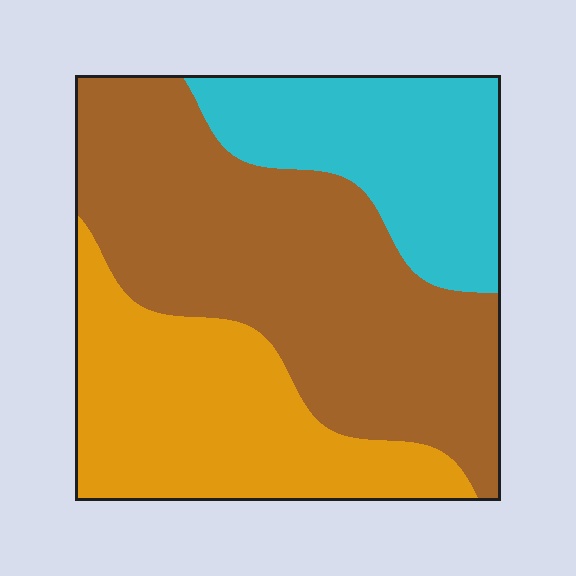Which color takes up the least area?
Cyan, at roughly 25%.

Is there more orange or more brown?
Brown.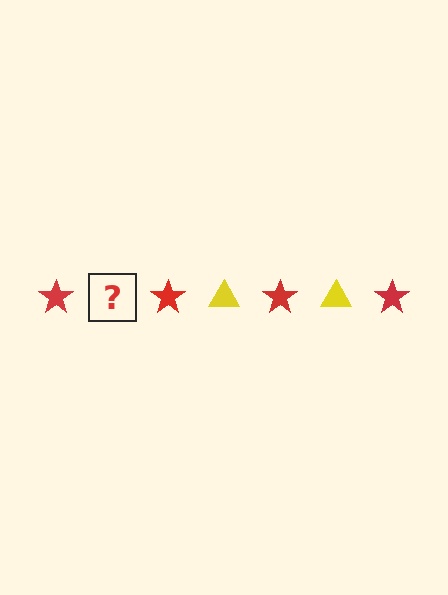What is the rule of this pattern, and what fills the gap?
The rule is that the pattern alternates between red star and yellow triangle. The gap should be filled with a yellow triangle.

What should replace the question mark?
The question mark should be replaced with a yellow triangle.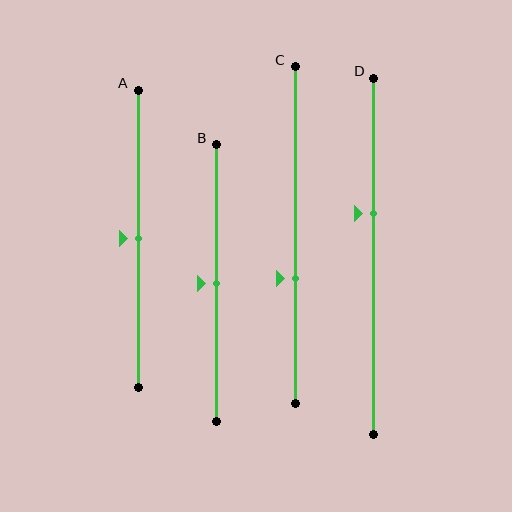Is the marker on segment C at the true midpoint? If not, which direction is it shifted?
No, the marker on segment C is shifted downward by about 13% of the segment length.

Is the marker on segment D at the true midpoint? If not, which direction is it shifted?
No, the marker on segment D is shifted upward by about 12% of the segment length.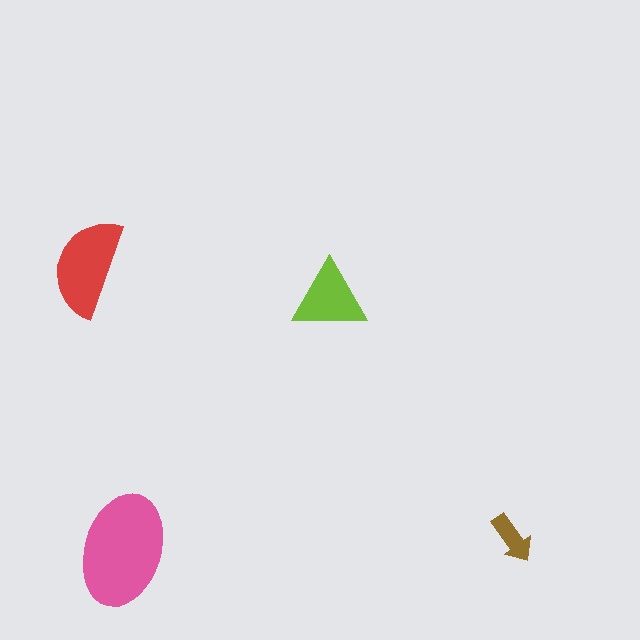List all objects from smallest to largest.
The brown arrow, the lime triangle, the red semicircle, the pink ellipse.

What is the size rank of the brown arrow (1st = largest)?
4th.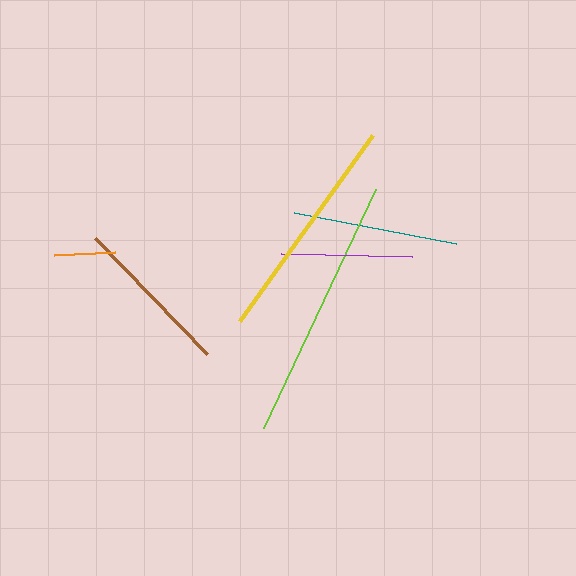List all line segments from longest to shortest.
From longest to shortest: lime, yellow, teal, brown, purple, orange.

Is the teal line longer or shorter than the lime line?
The lime line is longer than the teal line.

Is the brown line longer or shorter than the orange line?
The brown line is longer than the orange line.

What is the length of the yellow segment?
The yellow segment is approximately 229 pixels long.